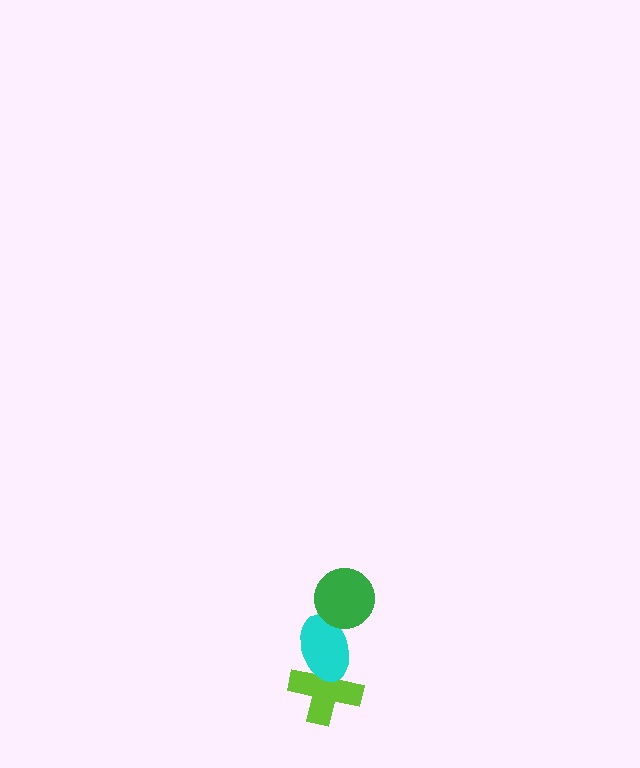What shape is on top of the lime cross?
The cyan ellipse is on top of the lime cross.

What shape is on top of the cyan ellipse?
The green circle is on top of the cyan ellipse.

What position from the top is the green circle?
The green circle is 1st from the top.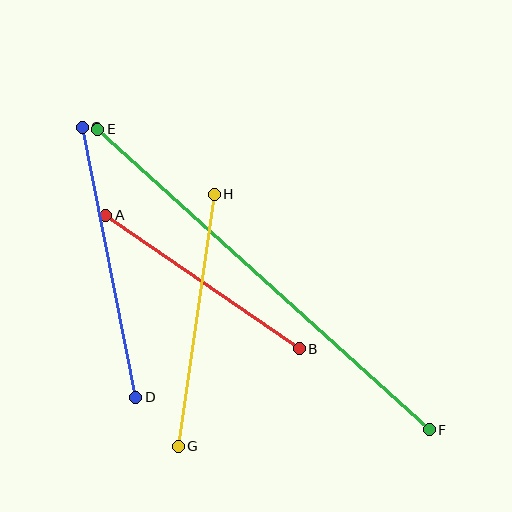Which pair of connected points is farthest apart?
Points E and F are farthest apart.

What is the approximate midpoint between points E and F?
The midpoint is at approximately (264, 280) pixels.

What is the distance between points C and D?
The distance is approximately 275 pixels.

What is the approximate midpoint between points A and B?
The midpoint is at approximately (203, 282) pixels.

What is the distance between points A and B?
The distance is approximately 235 pixels.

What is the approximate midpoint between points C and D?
The midpoint is at approximately (109, 262) pixels.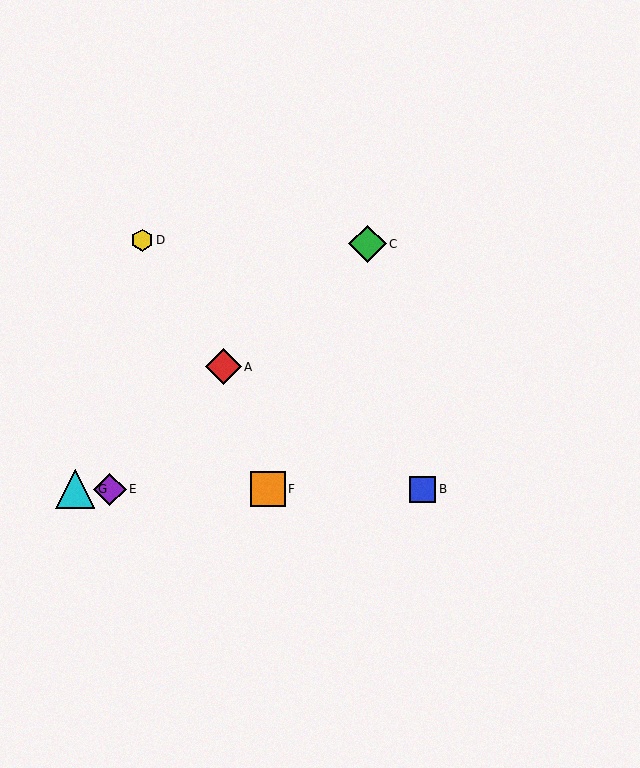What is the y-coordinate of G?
Object G is at y≈489.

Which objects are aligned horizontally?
Objects B, E, F, G are aligned horizontally.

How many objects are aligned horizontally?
4 objects (B, E, F, G) are aligned horizontally.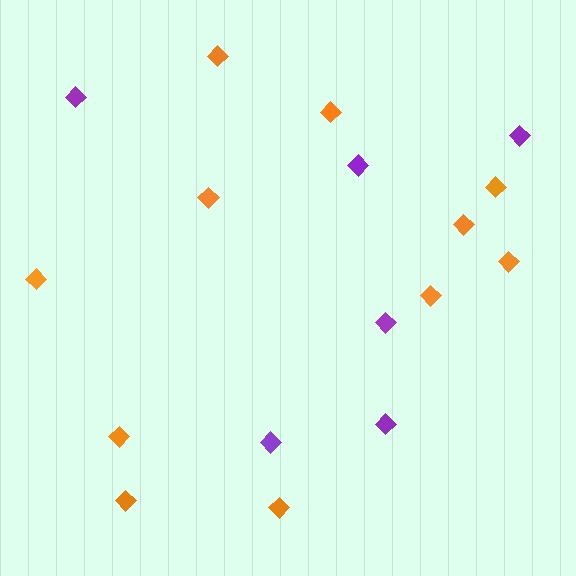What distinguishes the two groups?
There are 2 groups: one group of orange diamonds (11) and one group of purple diamonds (6).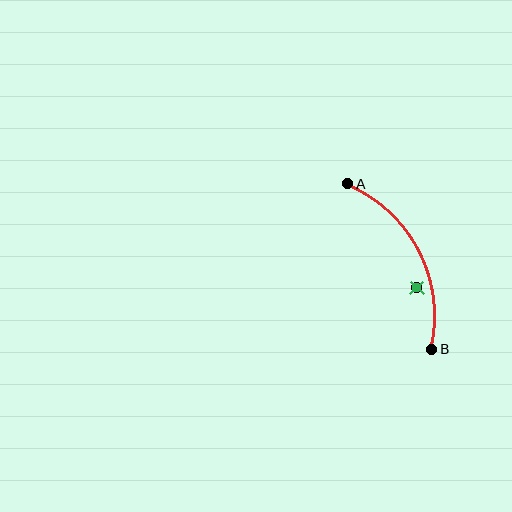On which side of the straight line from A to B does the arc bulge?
The arc bulges to the right of the straight line connecting A and B.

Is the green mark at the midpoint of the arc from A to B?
No — the green mark does not lie on the arc at all. It sits slightly inside the curve.